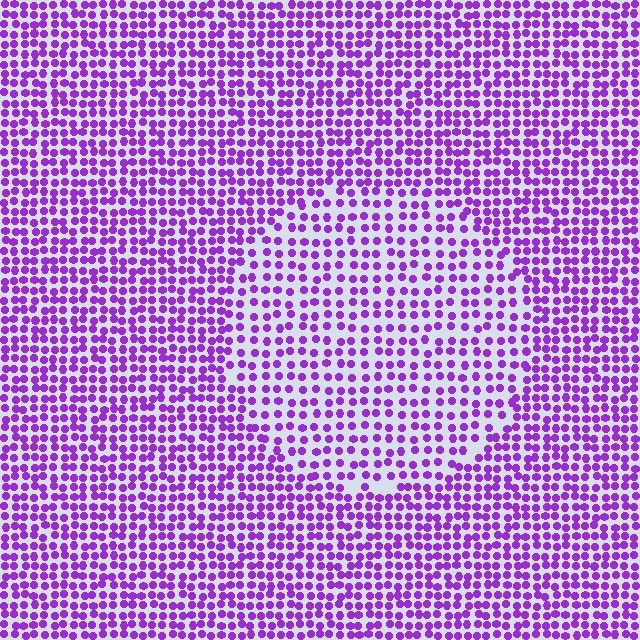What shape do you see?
I see a circle.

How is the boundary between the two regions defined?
The boundary is defined by a change in element density (approximately 1.6x ratio). All elements are the same color, size, and shape.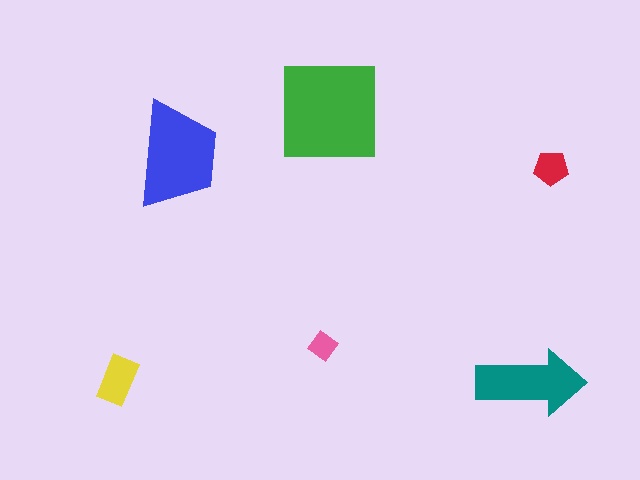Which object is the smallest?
The pink diamond.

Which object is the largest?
The green square.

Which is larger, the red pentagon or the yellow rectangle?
The yellow rectangle.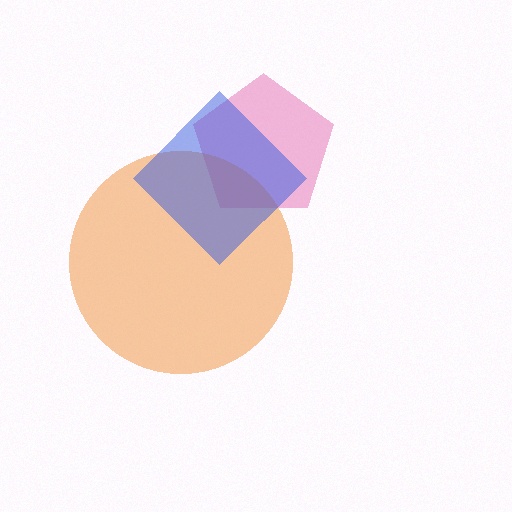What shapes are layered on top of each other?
The layered shapes are: a pink pentagon, an orange circle, a blue diamond.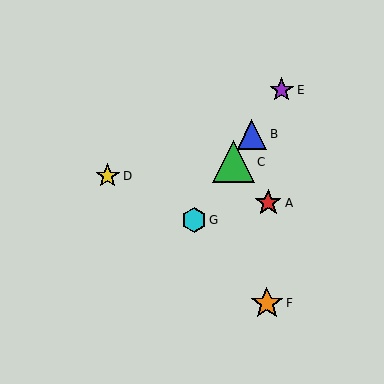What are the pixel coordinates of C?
Object C is at (233, 162).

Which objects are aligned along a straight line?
Objects B, C, E, G are aligned along a straight line.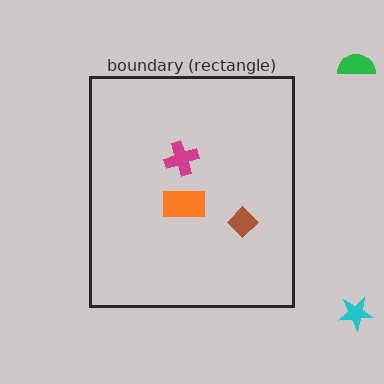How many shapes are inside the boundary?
3 inside, 2 outside.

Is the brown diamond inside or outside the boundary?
Inside.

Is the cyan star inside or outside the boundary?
Outside.